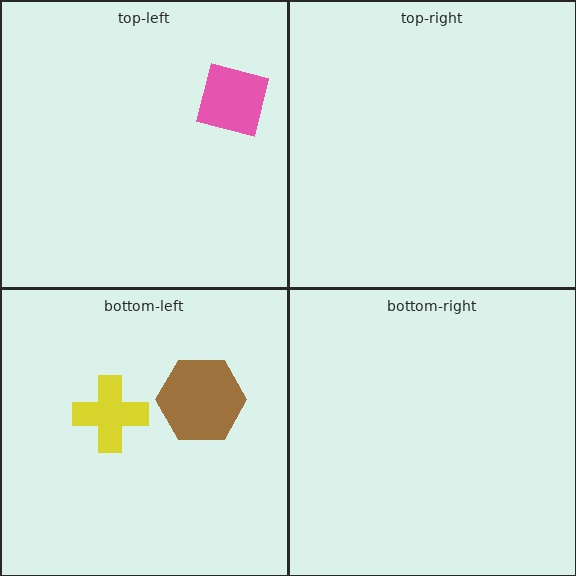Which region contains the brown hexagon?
The bottom-left region.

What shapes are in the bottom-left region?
The brown hexagon, the yellow cross.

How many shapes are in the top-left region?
1.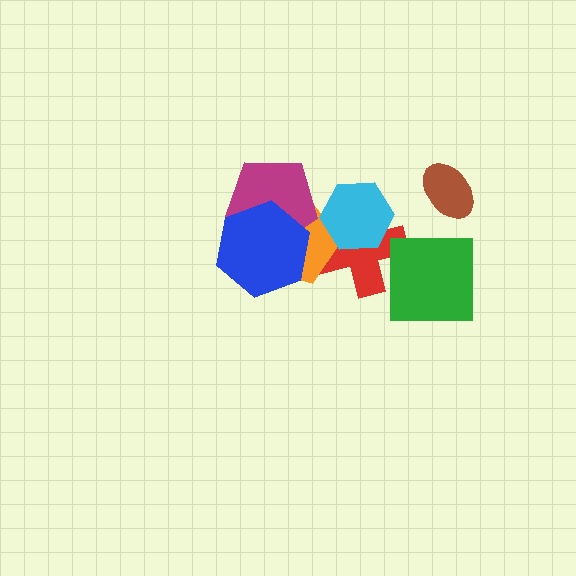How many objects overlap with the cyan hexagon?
2 objects overlap with the cyan hexagon.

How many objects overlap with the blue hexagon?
2 objects overlap with the blue hexagon.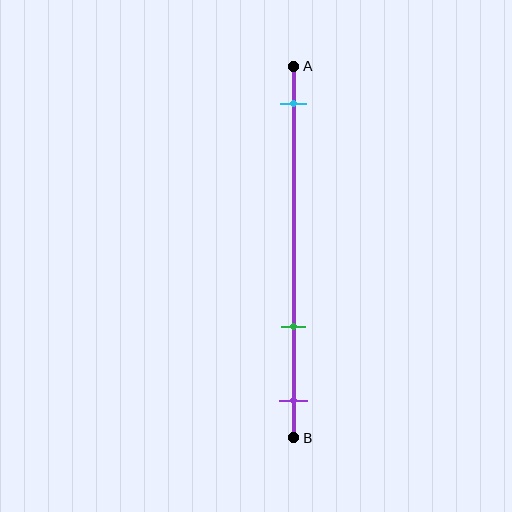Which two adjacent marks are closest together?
The green and purple marks are the closest adjacent pair.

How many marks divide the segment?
There are 3 marks dividing the segment.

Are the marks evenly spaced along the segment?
No, the marks are not evenly spaced.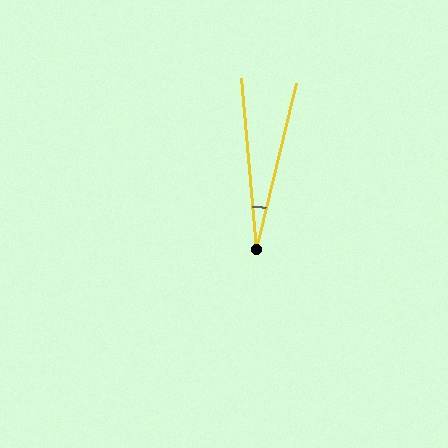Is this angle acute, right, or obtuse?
It is acute.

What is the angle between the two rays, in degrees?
Approximately 19 degrees.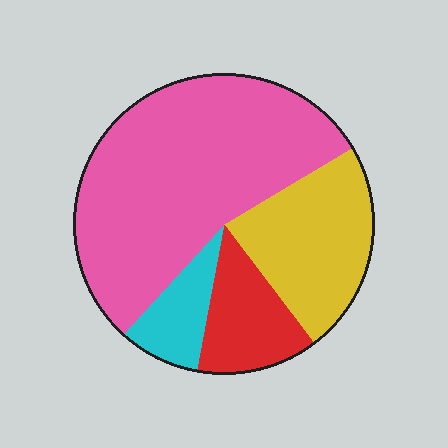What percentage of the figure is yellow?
Yellow takes up between a sixth and a third of the figure.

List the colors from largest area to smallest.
From largest to smallest: pink, yellow, red, cyan.